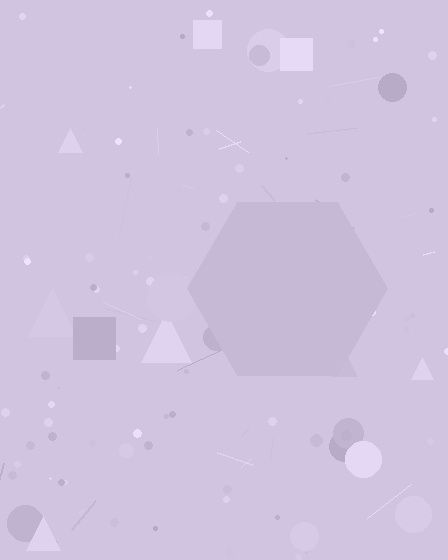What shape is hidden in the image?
A hexagon is hidden in the image.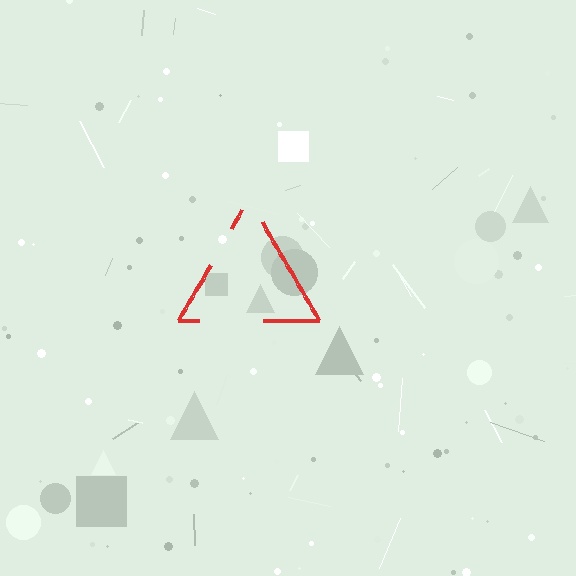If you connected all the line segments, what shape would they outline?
They would outline a triangle.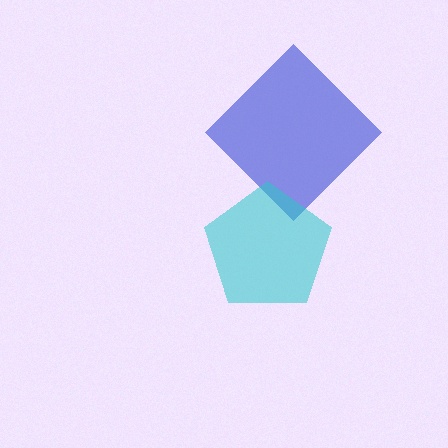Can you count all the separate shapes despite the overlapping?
Yes, there are 2 separate shapes.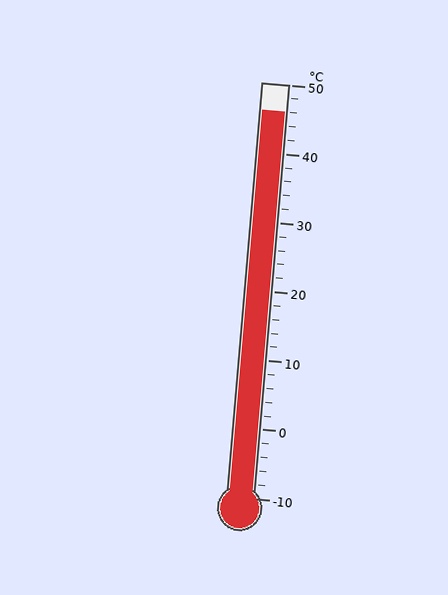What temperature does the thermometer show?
The thermometer shows approximately 46°C.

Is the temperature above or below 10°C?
The temperature is above 10°C.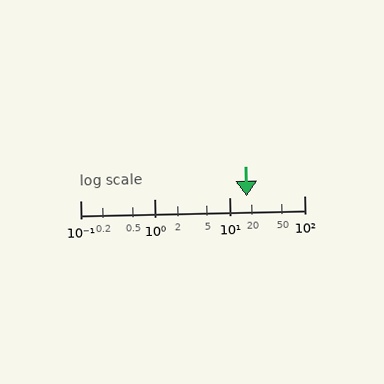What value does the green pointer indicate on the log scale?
The pointer indicates approximately 17.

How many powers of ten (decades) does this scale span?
The scale spans 3 decades, from 0.1 to 100.